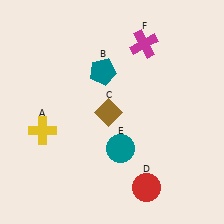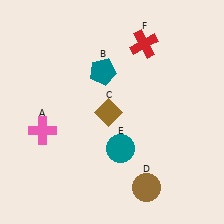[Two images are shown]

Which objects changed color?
A changed from yellow to pink. D changed from red to brown. F changed from magenta to red.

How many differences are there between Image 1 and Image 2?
There are 3 differences between the two images.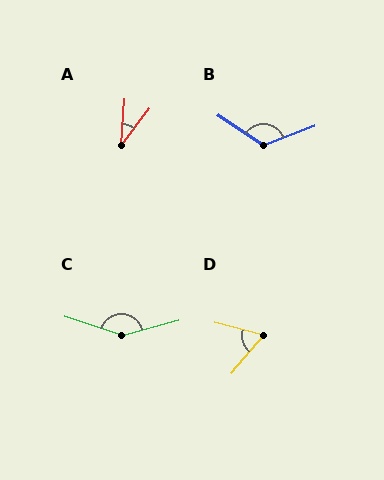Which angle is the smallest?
A, at approximately 33 degrees.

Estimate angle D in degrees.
Approximately 64 degrees.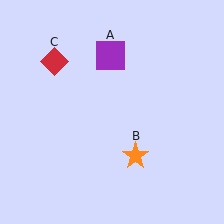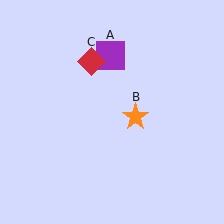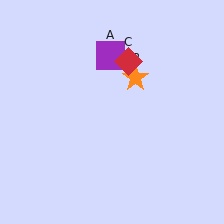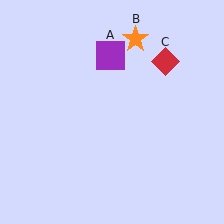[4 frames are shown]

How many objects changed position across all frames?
2 objects changed position: orange star (object B), red diamond (object C).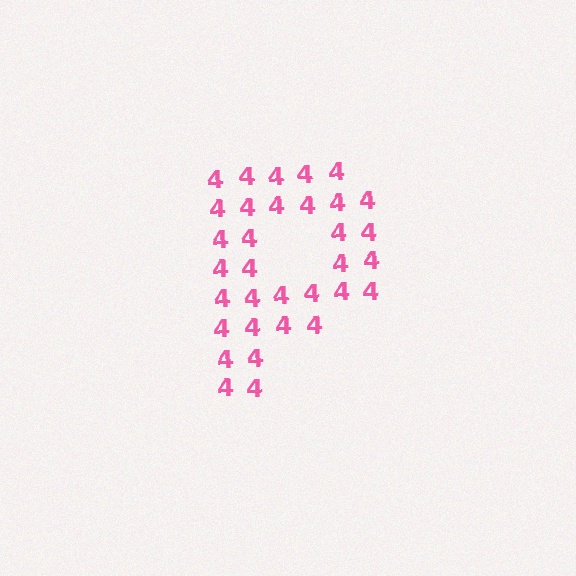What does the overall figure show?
The overall figure shows the letter P.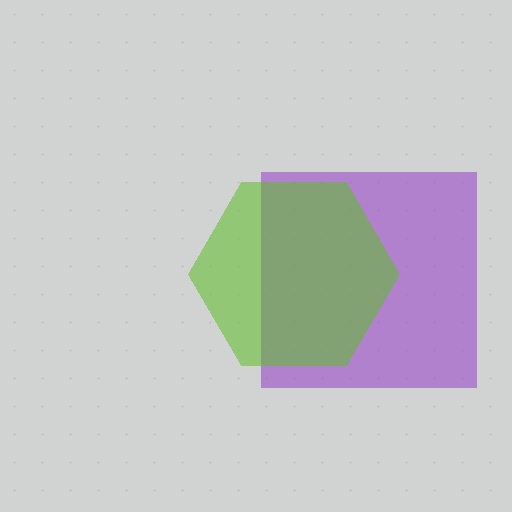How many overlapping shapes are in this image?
There are 2 overlapping shapes in the image.